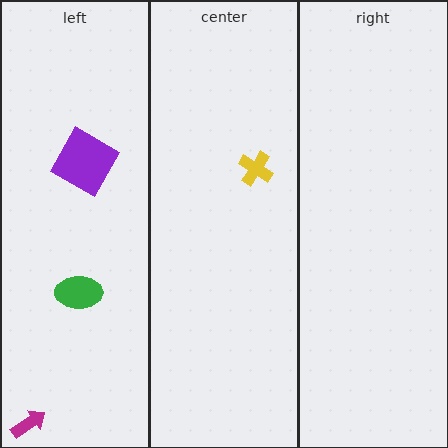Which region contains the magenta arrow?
The left region.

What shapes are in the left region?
The magenta arrow, the purple square, the green ellipse.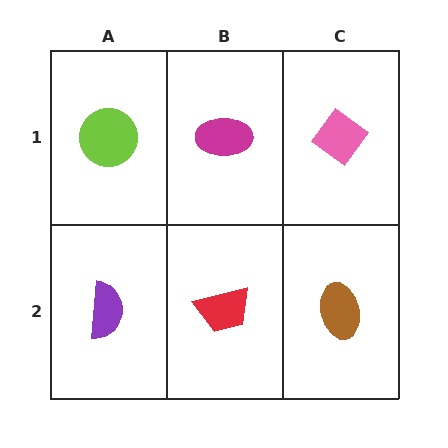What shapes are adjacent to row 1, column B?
A red trapezoid (row 2, column B), a lime circle (row 1, column A), a pink diamond (row 1, column C).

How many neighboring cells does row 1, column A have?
2.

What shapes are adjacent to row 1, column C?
A brown ellipse (row 2, column C), a magenta ellipse (row 1, column B).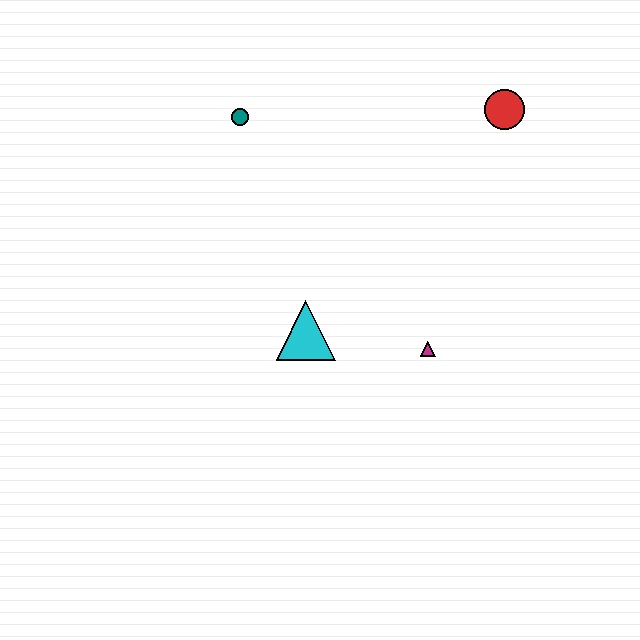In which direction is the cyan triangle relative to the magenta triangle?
The cyan triangle is to the left of the magenta triangle.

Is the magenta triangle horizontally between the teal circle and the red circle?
Yes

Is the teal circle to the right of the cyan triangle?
No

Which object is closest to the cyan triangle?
The magenta triangle is closest to the cyan triangle.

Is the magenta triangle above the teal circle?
No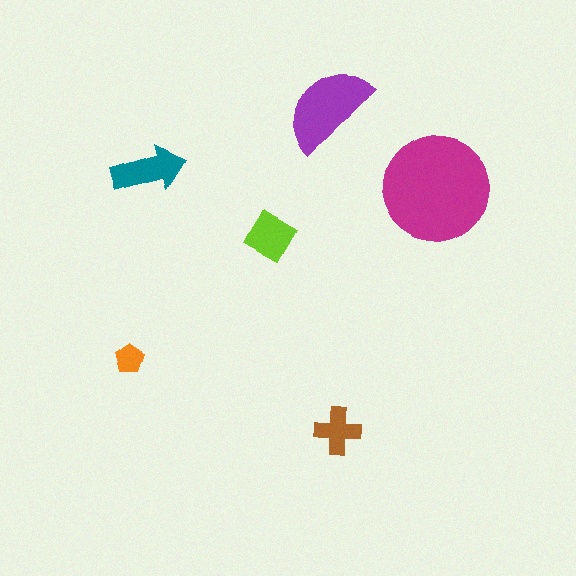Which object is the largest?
The magenta circle.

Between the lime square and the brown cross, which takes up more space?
The lime square.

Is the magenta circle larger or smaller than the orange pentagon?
Larger.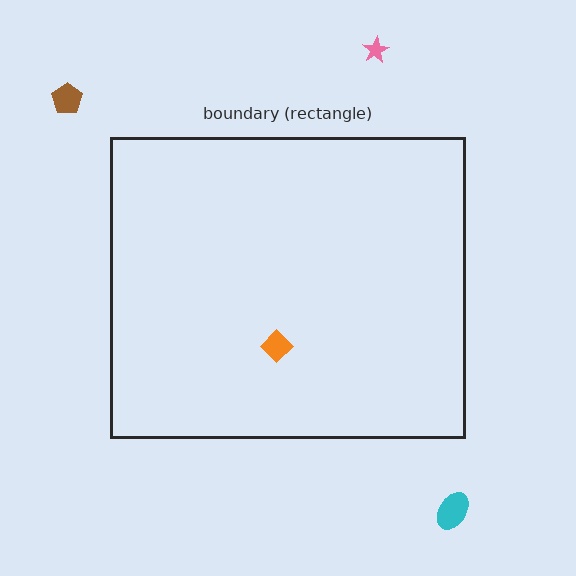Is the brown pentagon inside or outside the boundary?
Outside.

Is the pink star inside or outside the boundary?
Outside.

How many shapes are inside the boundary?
1 inside, 3 outside.